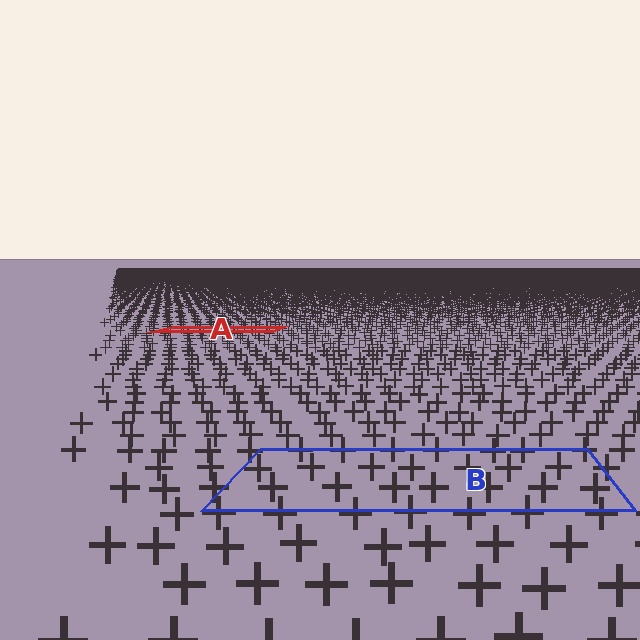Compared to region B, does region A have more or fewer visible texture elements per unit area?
Region A has more texture elements per unit area — they are packed more densely because it is farther away.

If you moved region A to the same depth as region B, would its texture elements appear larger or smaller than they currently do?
They would appear larger. At a closer depth, the same texture elements are projected at a bigger on-screen size.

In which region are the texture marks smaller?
The texture marks are smaller in region A, because it is farther away.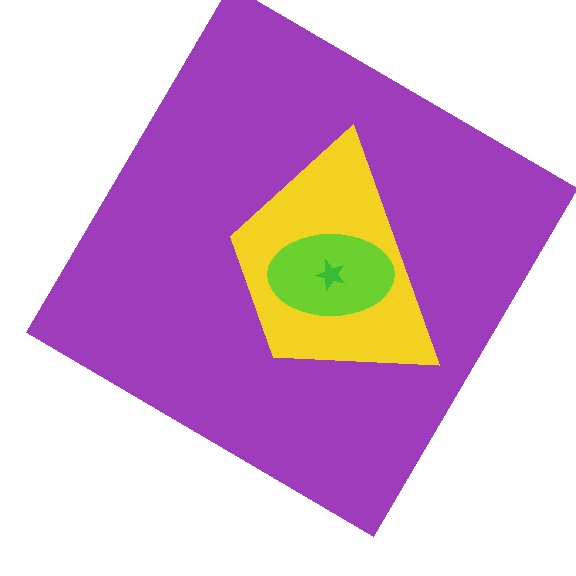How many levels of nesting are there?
4.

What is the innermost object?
The green star.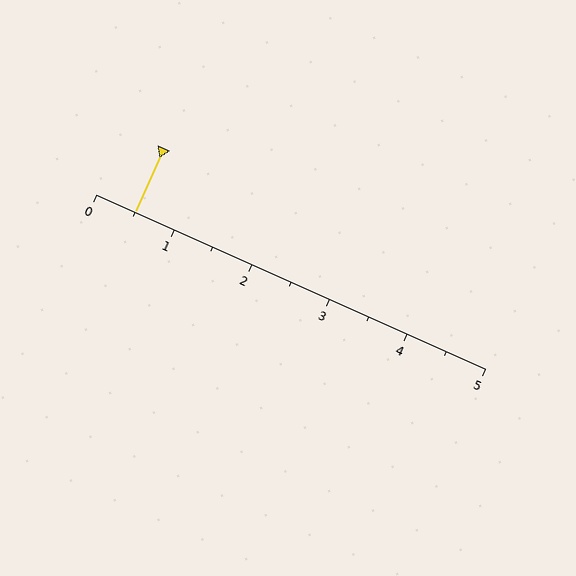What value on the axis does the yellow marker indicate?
The marker indicates approximately 0.5.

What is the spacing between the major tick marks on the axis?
The major ticks are spaced 1 apart.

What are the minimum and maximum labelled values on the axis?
The axis runs from 0 to 5.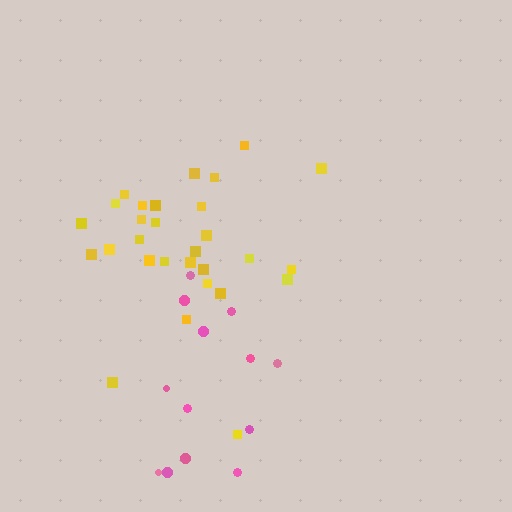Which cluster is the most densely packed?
Yellow.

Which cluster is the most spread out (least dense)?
Pink.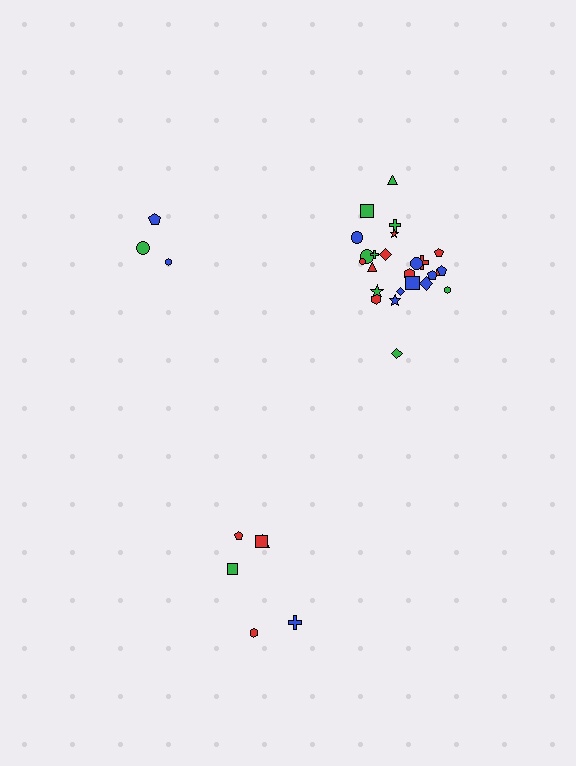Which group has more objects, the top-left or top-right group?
The top-right group.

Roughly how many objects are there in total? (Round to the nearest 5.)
Roughly 35 objects in total.